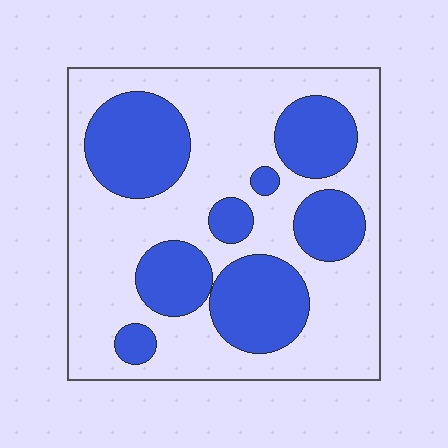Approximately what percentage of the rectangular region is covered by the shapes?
Approximately 35%.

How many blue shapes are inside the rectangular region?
8.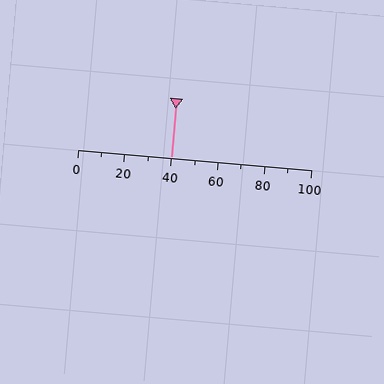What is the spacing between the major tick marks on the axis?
The major ticks are spaced 20 apart.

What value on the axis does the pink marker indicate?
The marker indicates approximately 40.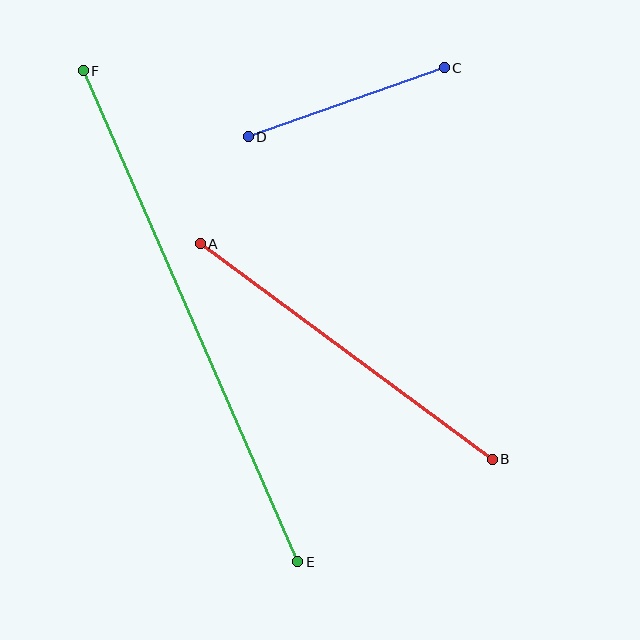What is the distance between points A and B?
The distance is approximately 363 pixels.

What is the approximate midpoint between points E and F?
The midpoint is at approximately (191, 316) pixels.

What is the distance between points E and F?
The distance is approximately 536 pixels.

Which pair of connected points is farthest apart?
Points E and F are farthest apart.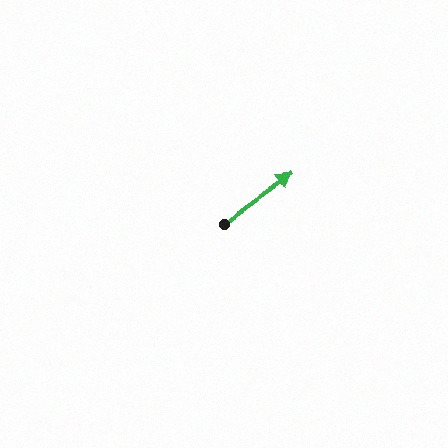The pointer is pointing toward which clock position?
Roughly 2 o'clock.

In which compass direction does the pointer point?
Northeast.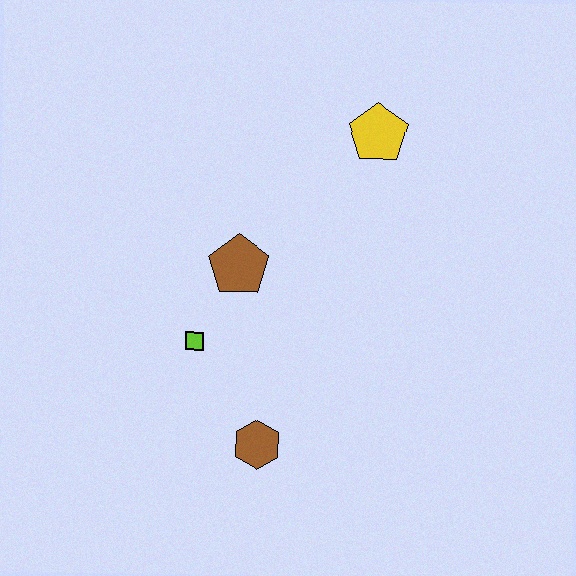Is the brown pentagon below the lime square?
No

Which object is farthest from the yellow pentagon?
The brown hexagon is farthest from the yellow pentagon.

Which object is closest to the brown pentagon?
The lime square is closest to the brown pentagon.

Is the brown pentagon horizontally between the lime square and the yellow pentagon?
Yes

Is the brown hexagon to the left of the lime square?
No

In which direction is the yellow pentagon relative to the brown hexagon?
The yellow pentagon is above the brown hexagon.